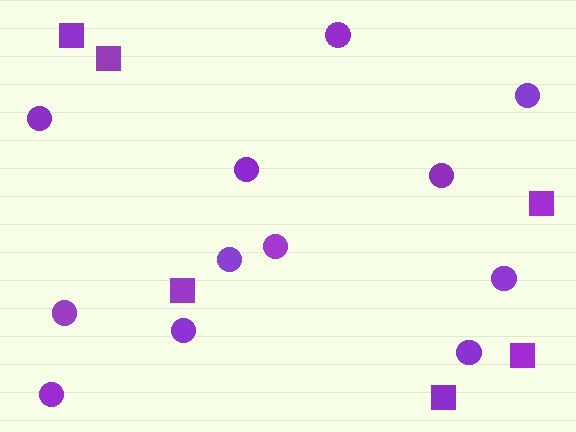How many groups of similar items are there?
There are 2 groups: one group of circles (12) and one group of squares (6).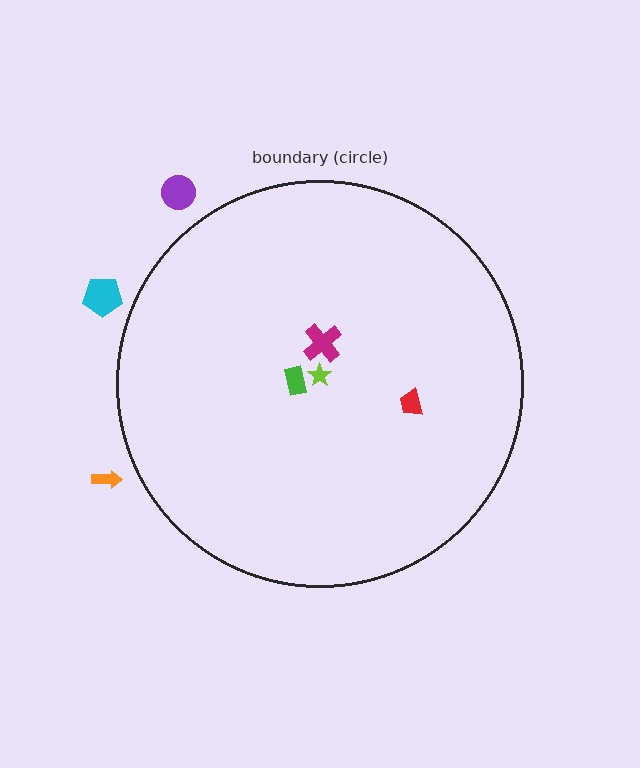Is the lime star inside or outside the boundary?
Inside.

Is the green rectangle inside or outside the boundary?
Inside.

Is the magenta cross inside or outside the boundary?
Inside.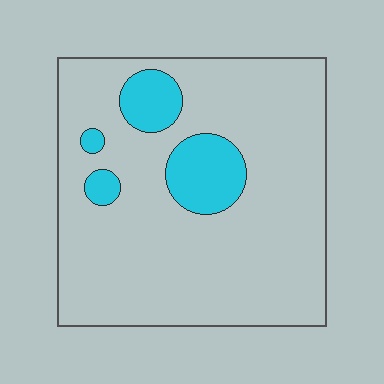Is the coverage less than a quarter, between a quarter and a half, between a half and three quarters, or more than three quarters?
Less than a quarter.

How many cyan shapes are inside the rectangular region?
4.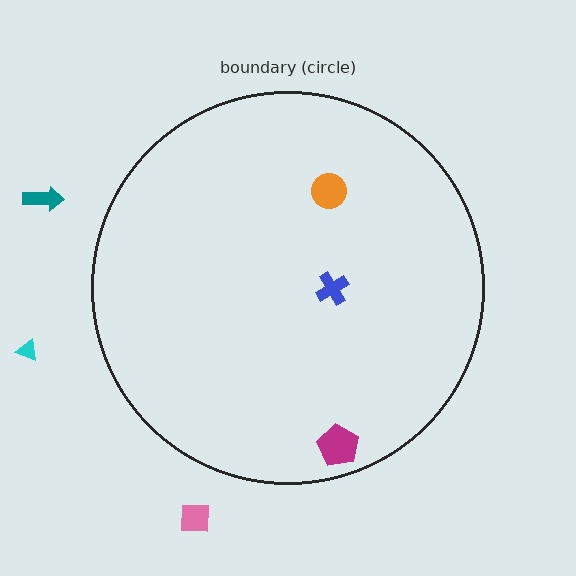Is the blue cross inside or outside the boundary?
Inside.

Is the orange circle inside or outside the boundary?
Inside.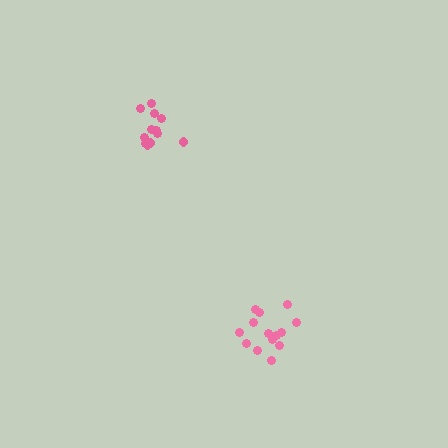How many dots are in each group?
Group 1: 14 dots, Group 2: 12 dots (26 total).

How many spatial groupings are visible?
There are 2 spatial groupings.